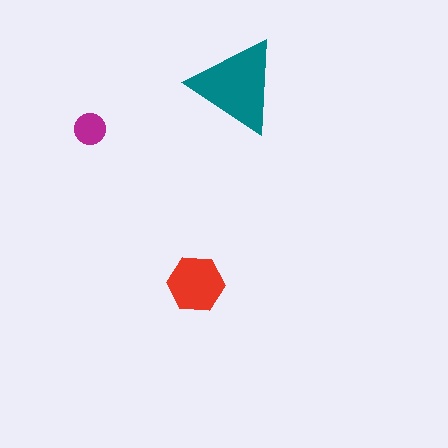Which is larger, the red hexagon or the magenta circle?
The red hexagon.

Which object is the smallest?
The magenta circle.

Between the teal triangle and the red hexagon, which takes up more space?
The teal triangle.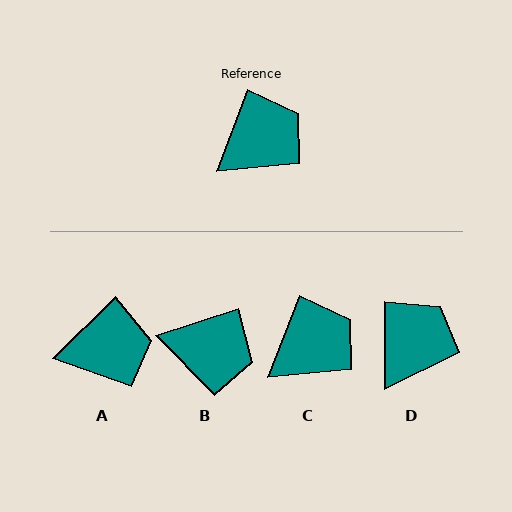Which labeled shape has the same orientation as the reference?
C.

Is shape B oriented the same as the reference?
No, it is off by about 51 degrees.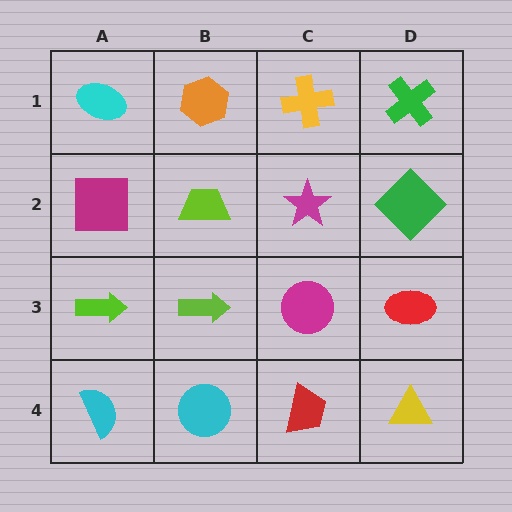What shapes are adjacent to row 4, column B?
A lime arrow (row 3, column B), a cyan semicircle (row 4, column A), a red trapezoid (row 4, column C).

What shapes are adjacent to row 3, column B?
A lime trapezoid (row 2, column B), a cyan circle (row 4, column B), a lime arrow (row 3, column A), a magenta circle (row 3, column C).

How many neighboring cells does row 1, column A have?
2.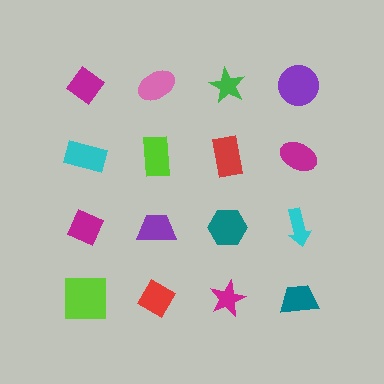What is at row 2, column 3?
A red rectangle.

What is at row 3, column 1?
A magenta diamond.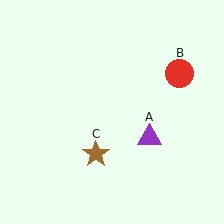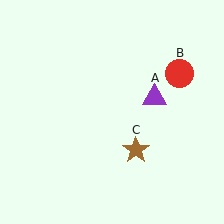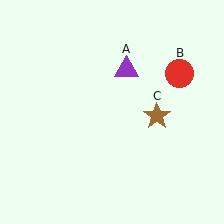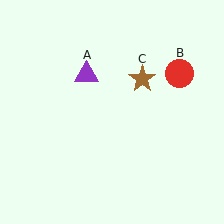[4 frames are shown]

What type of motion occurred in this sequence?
The purple triangle (object A), brown star (object C) rotated counterclockwise around the center of the scene.